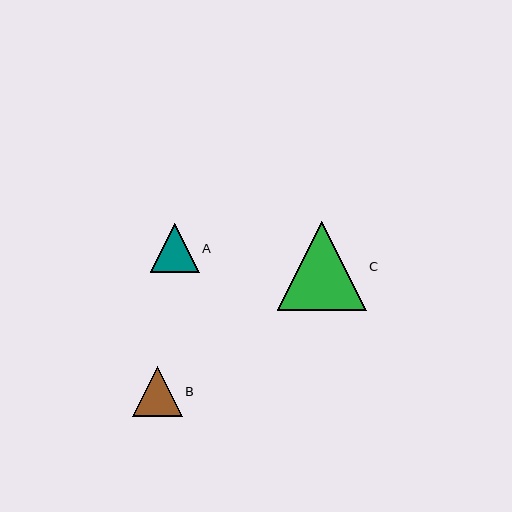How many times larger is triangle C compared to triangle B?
Triangle C is approximately 1.8 times the size of triangle B.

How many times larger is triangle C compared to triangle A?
Triangle C is approximately 1.8 times the size of triangle A.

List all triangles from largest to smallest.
From largest to smallest: C, B, A.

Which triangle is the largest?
Triangle C is the largest with a size of approximately 89 pixels.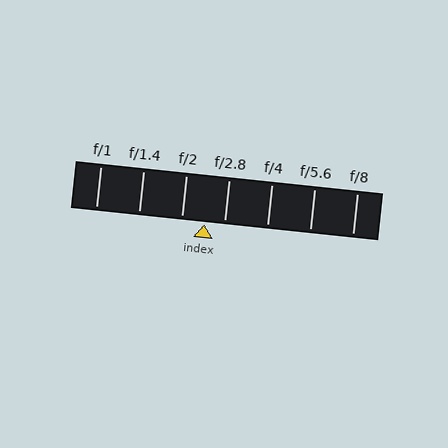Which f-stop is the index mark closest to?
The index mark is closest to f/2.8.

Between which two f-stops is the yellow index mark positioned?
The index mark is between f/2 and f/2.8.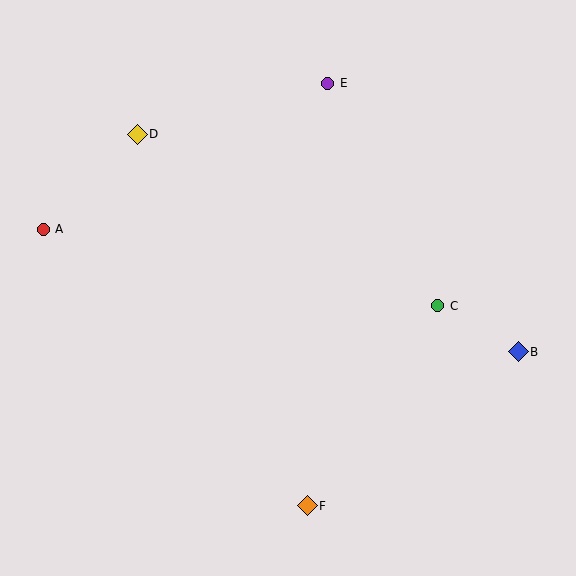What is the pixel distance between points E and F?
The distance between E and F is 423 pixels.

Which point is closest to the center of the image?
Point C at (438, 306) is closest to the center.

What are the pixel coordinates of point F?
Point F is at (307, 506).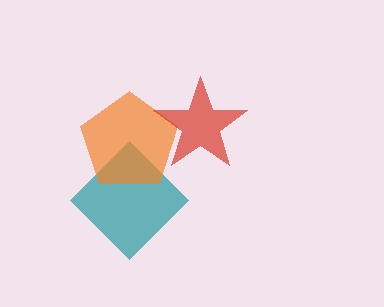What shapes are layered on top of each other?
The layered shapes are: a teal diamond, an orange pentagon, a red star.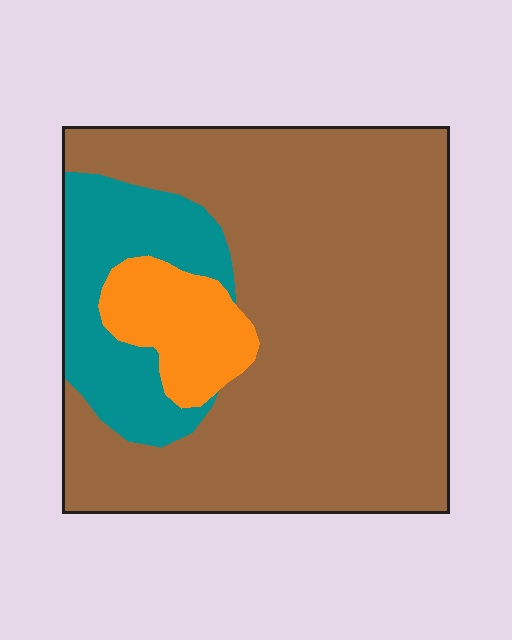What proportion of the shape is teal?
Teal covers 17% of the shape.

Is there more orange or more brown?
Brown.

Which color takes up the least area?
Orange, at roughly 10%.